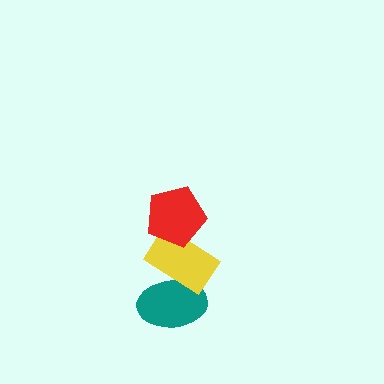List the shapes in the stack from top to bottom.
From top to bottom: the red pentagon, the yellow rectangle, the teal ellipse.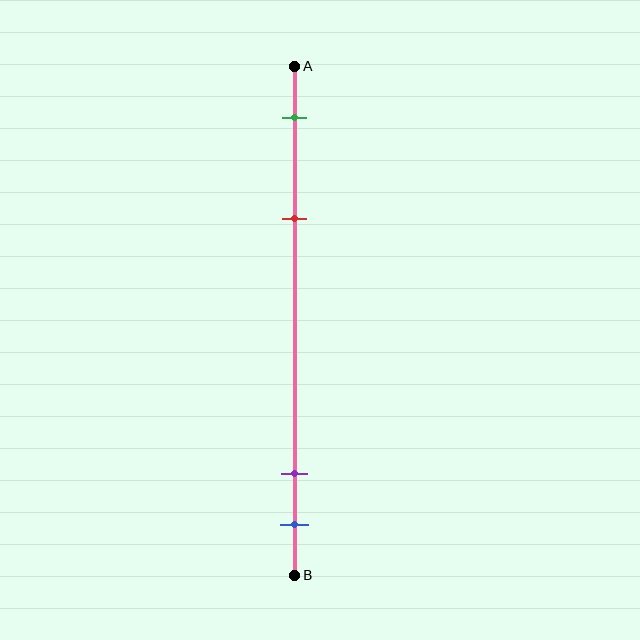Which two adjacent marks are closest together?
The purple and blue marks are the closest adjacent pair.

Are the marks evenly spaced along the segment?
No, the marks are not evenly spaced.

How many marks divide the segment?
There are 4 marks dividing the segment.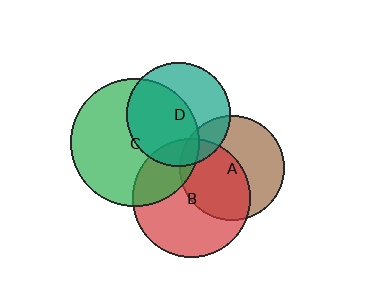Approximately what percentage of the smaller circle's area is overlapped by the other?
Approximately 5%.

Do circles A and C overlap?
Yes.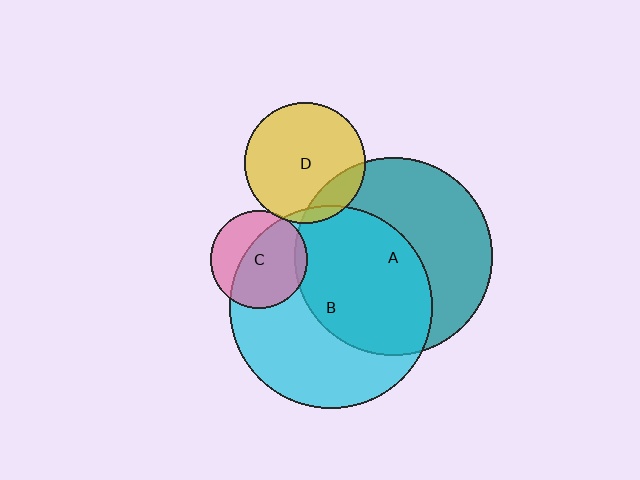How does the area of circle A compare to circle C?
Approximately 4.1 times.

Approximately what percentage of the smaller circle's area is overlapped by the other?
Approximately 5%.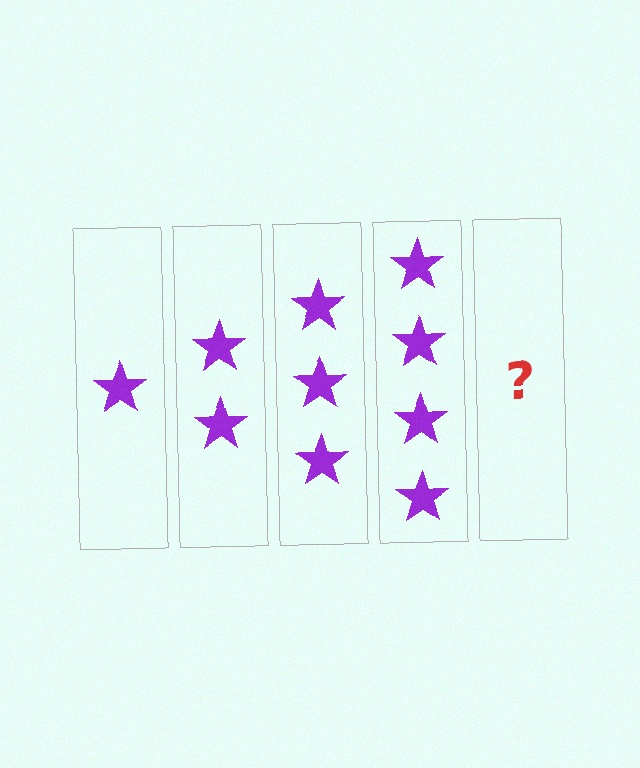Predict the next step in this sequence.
The next step is 5 stars.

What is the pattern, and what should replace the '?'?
The pattern is that each step adds one more star. The '?' should be 5 stars.